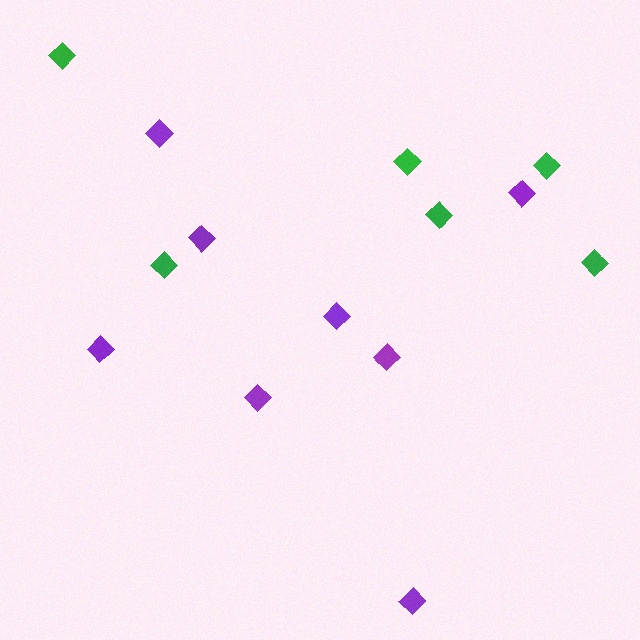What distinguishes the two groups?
There are 2 groups: one group of purple diamonds (8) and one group of green diamonds (6).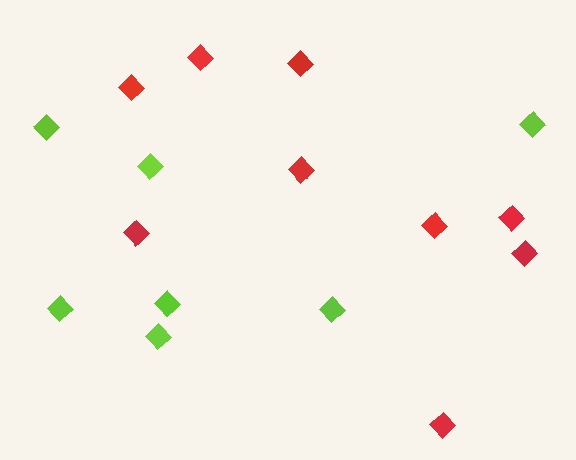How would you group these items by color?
There are 2 groups: one group of lime diamonds (7) and one group of red diamonds (9).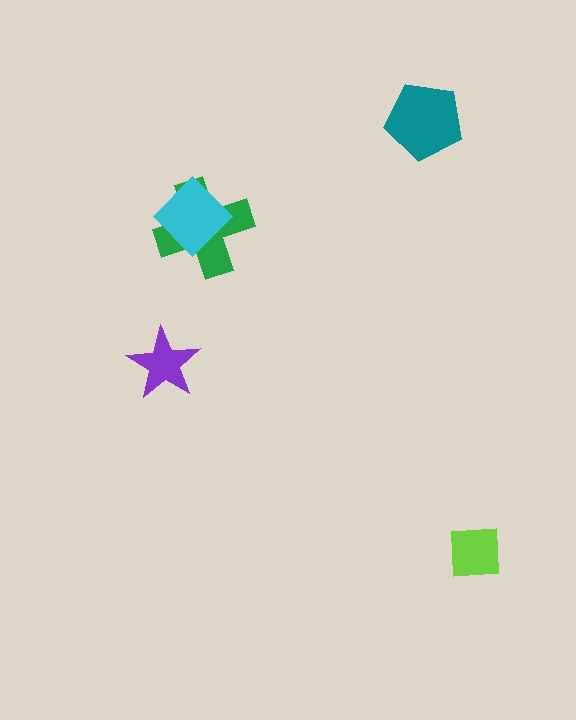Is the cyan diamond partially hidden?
No, no other shape covers it.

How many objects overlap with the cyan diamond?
1 object overlaps with the cyan diamond.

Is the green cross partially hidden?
Yes, it is partially covered by another shape.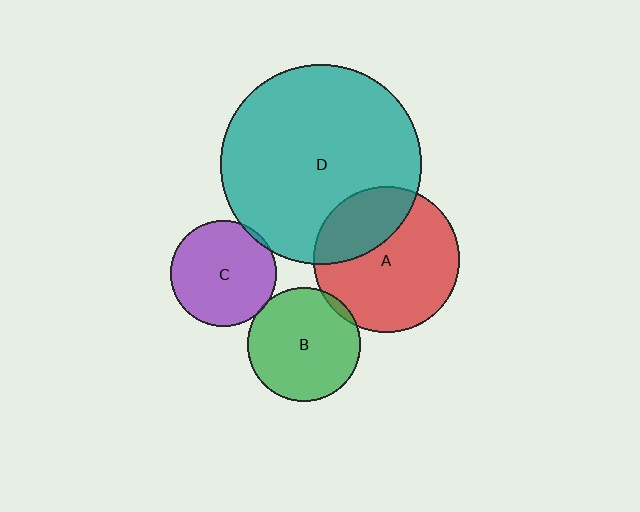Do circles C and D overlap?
Yes.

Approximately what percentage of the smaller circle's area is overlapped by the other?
Approximately 5%.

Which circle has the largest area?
Circle D (teal).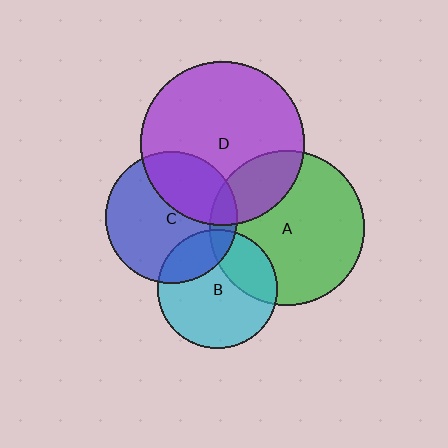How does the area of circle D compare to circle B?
Approximately 1.9 times.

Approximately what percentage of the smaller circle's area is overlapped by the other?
Approximately 10%.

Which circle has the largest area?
Circle D (purple).